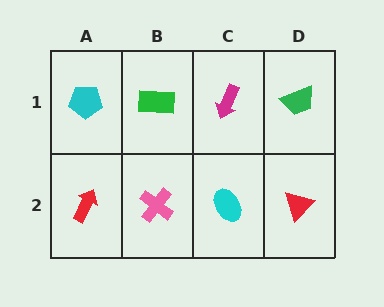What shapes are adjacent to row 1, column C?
A cyan ellipse (row 2, column C), a green rectangle (row 1, column B), a green trapezoid (row 1, column D).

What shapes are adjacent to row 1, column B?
A pink cross (row 2, column B), a cyan pentagon (row 1, column A), a magenta arrow (row 1, column C).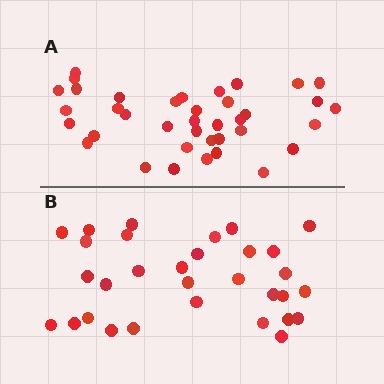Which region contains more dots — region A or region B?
Region A (the top region) has more dots.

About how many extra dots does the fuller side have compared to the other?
Region A has roughly 8 or so more dots than region B.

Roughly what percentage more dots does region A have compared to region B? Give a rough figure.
About 25% more.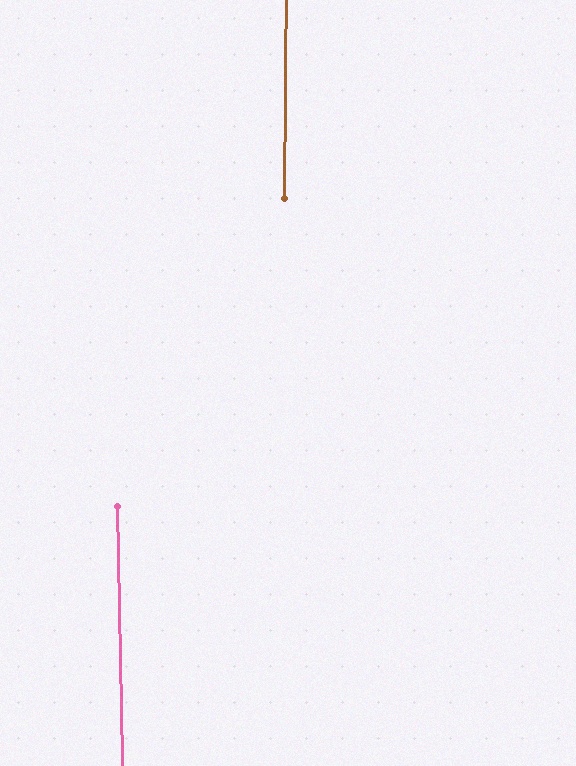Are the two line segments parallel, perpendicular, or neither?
Parallel — their directions differ by only 1.7°.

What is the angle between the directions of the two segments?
Approximately 2 degrees.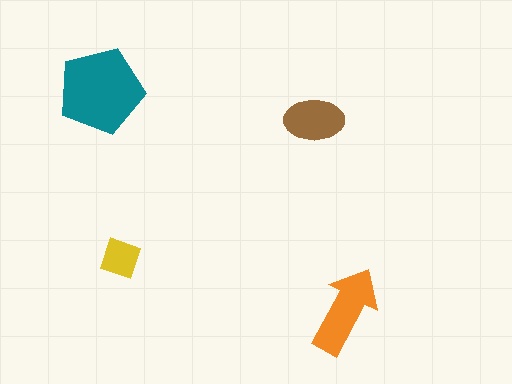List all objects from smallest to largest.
The yellow diamond, the brown ellipse, the orange arrow, the teal pentagon.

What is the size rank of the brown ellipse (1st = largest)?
3rd.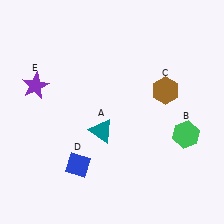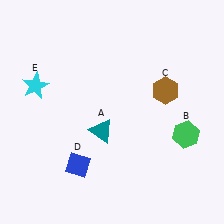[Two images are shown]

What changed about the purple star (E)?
In Image 1, E is purple. In Image 2, it changed to cyan.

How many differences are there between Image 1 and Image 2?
There is 1 difference between the two images.